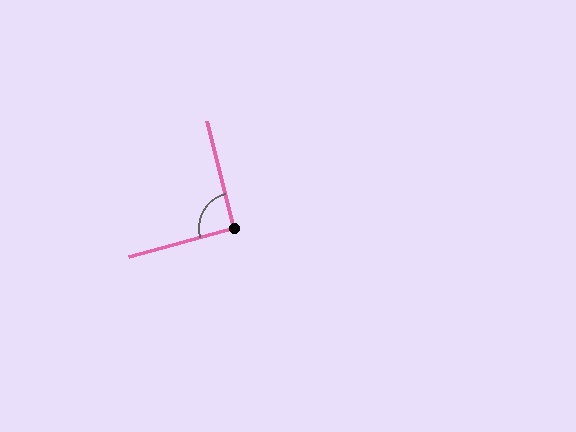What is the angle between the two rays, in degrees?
Approximately 92 degrees.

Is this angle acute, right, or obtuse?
It is approximately a right angle.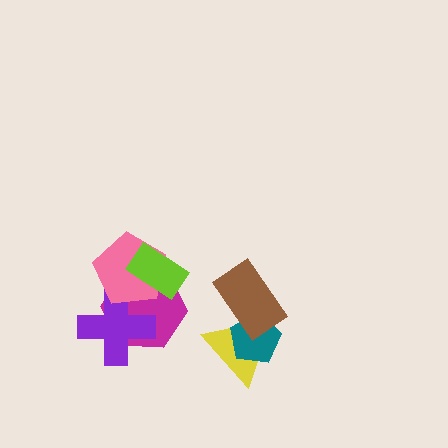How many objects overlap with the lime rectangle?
2 objects overlap with the lime rectangle.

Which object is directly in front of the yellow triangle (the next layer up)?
The teal pentagon is directly in front of the yellow triangle.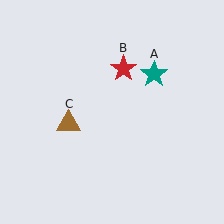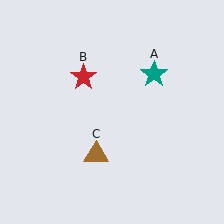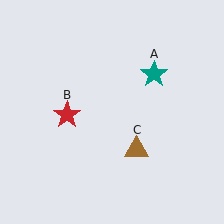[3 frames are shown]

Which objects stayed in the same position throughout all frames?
Teal star (object A) remained stationary.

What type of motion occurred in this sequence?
The red star (object B), brown triangle (object C) rotated counterclockwise around the center of the scene.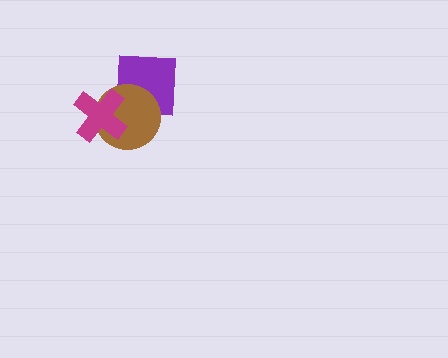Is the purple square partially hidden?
Yes, it is partially covered by another shape.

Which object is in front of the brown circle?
The magenta cross is in front of the brown circle.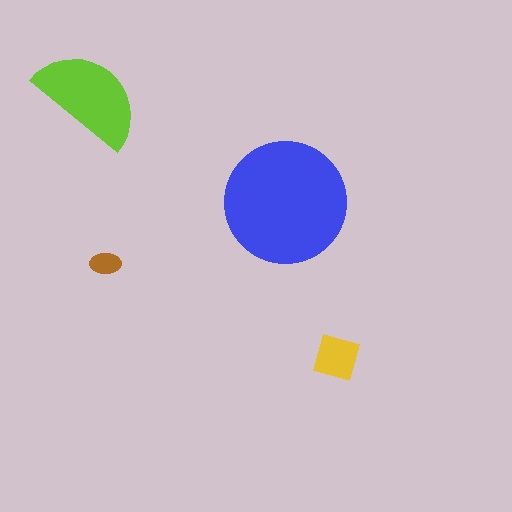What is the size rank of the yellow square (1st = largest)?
3rd.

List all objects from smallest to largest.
The brown ellipse, the yellow square, the lime semicircle, the blue circle.